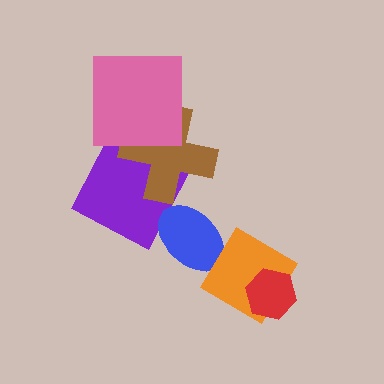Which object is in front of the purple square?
The brown cross is in front of the purple square.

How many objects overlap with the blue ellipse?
0 objects overlap with the blue ellipse.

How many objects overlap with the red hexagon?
1 object overlaps with the red hexagon.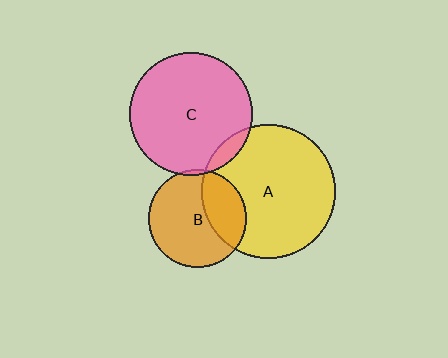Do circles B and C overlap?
Yes.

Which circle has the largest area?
Circle A (yellow).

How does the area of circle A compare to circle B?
Approximately 1.9 times.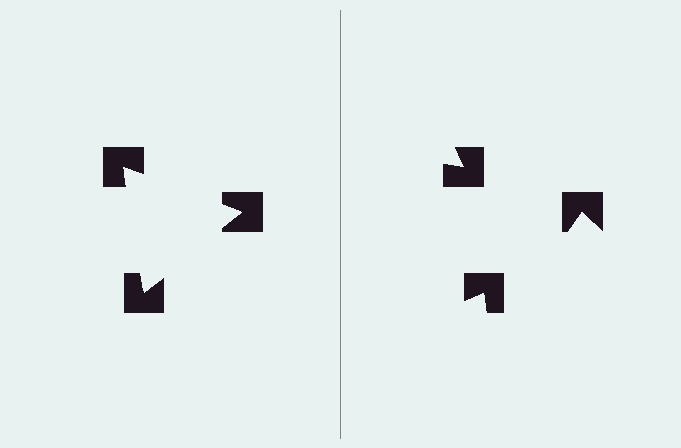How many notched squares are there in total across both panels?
6 — 3 on each side.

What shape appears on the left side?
An illusory triangle.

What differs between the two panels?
The notched squares are positioned identically on both sides; only the wedge orientations differ. On the left they align to a triangle; on the right they are misaligned.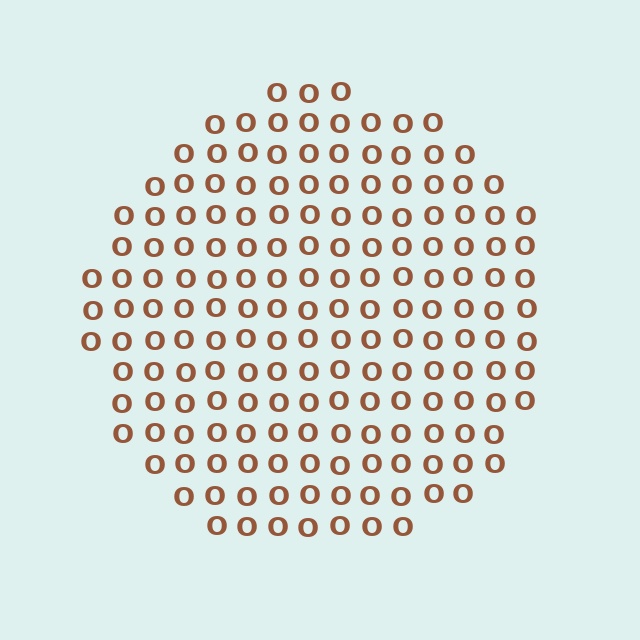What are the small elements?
The small elements are letter O's.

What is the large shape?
The large shape is a circle.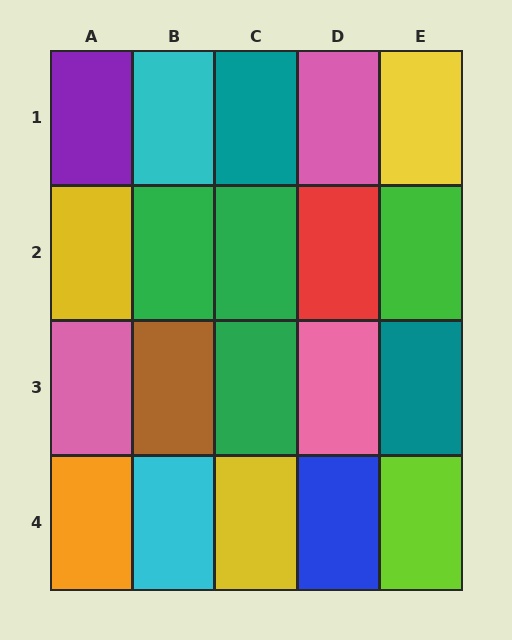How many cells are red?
1 cell is red.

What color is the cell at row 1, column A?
Purple.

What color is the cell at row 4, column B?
Cyan.